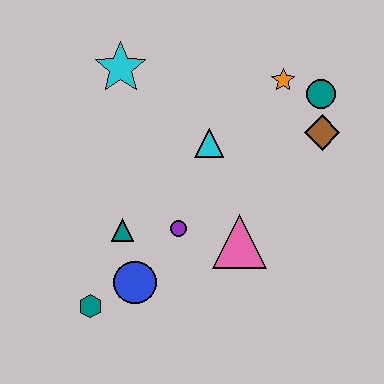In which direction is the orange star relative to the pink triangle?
The orange star is above the pink triangle.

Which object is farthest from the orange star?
The teal hexagon is farthest from the orange star.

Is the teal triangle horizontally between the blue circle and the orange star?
No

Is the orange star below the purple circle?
No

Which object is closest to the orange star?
The teal circle is closest to the orange star.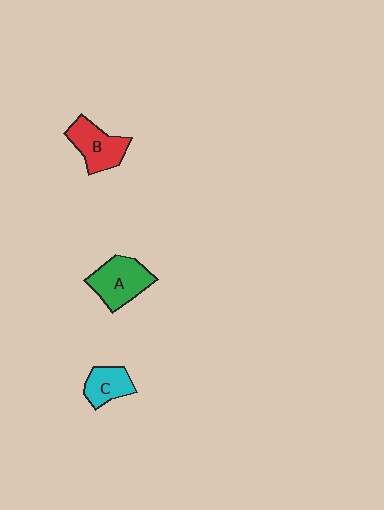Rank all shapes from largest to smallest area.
From largest to smallest: A (green), B (red), C (cyan).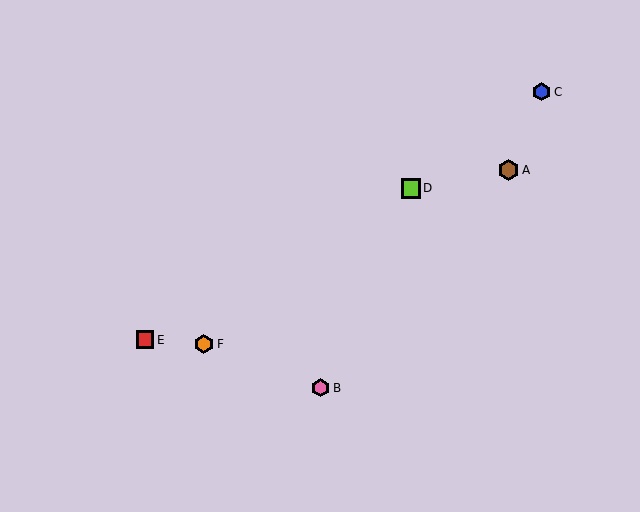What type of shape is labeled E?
Shape E is a red square.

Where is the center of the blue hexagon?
The center of the blue hexagon is at (542, 92).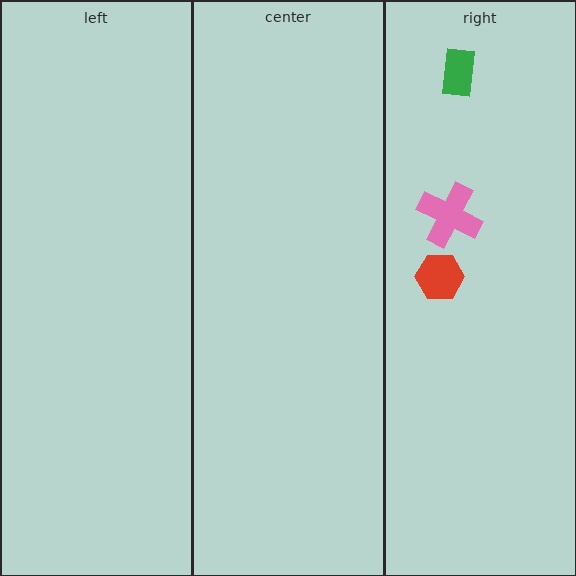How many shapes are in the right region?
3.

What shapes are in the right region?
The red hexagon, the pink cross, the green rectangle.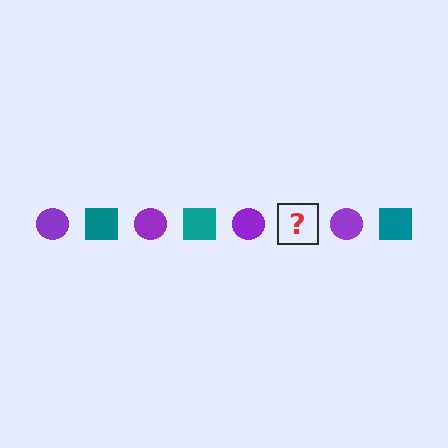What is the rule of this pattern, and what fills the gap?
The rule is that the pattern alternates between purple circle and teal square. The gap should be filled with a teal square.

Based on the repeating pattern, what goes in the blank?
The blank should be a teal square.